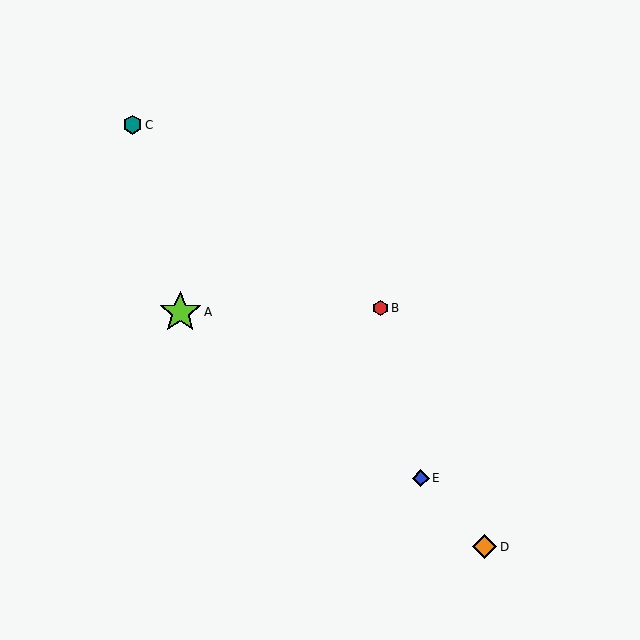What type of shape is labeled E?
Shape E is a blue diamond.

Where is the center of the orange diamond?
The center of the orange diamond is at (484, 547).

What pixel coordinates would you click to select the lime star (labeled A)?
Click at (180, 312) to select the lime star A.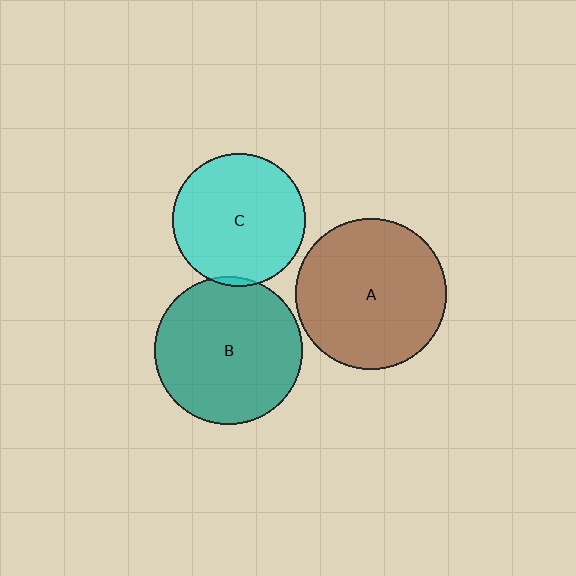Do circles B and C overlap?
Yes.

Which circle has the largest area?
Circle A (brown).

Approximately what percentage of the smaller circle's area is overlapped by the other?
Approximately 5%.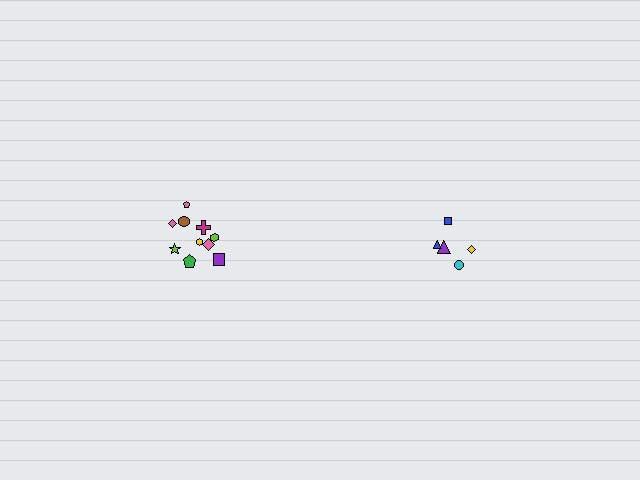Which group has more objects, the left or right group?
The left group.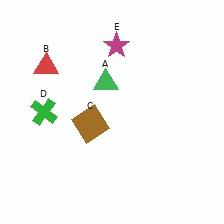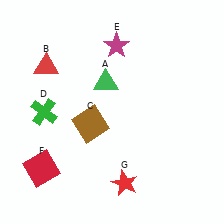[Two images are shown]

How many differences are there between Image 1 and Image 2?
There are 2 differences between the two images.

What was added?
A red square (F), a red star (G) were added in Image 2.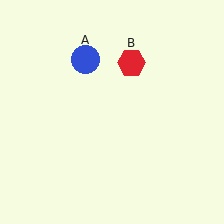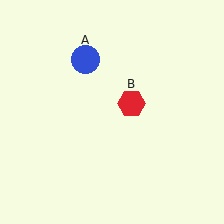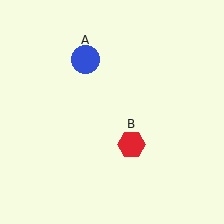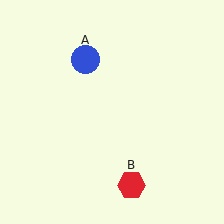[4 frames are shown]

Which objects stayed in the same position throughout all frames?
Blue circle (object A) remained stationary.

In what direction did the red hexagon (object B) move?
The red hexagon (object B) moved down.